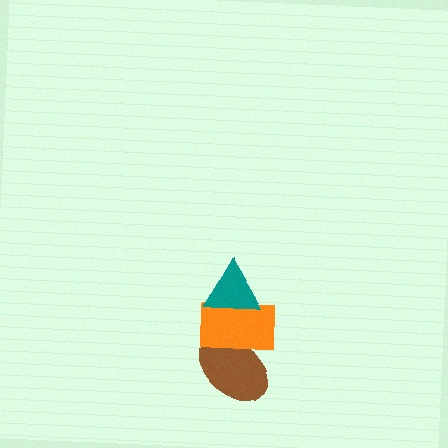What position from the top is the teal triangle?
The teal triangle is 1st from the top.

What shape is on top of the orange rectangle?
The teal triangle is on top of the orange rectangle.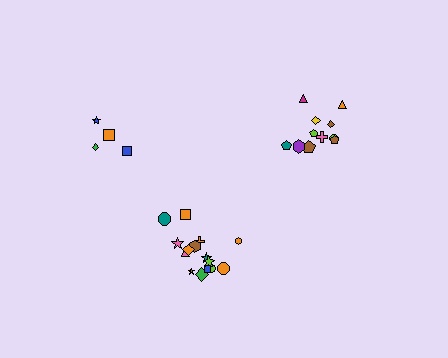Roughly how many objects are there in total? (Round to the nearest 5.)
Roughly 30 objects in total.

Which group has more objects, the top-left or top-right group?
The top-right group.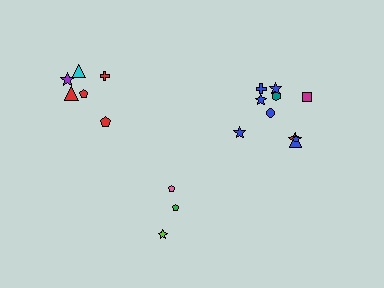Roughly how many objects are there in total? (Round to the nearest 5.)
Roughly 20 objects in total.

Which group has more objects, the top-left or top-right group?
The top-right group.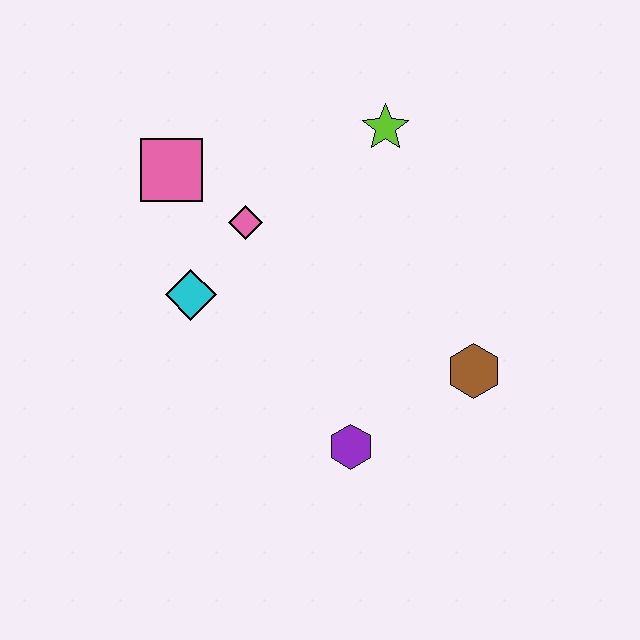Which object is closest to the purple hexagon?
The brown hexagon is closest to the purple hexagon.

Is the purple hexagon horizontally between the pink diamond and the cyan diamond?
No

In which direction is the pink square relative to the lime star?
The pink square is to the left of the lime star.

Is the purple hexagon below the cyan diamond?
Yes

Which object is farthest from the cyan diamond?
The brown hexagon is farthest from the cyan diamond.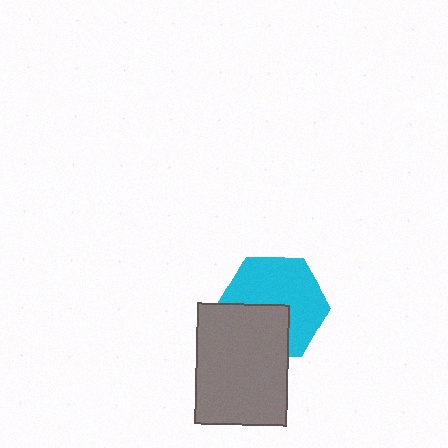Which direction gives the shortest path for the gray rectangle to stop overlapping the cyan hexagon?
Moving down gives the shortest separation.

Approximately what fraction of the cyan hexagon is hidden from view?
Roughly 36% of the cyan hexagon is hidden behind the gray rectangle.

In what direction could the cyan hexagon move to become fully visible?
The cyan hexagon could move up. That would shift it out from behind the gray rectangle entirely.